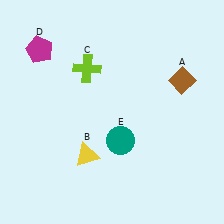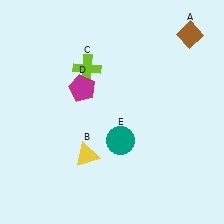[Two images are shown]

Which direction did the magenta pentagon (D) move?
The magenta pentagon (D) moved right.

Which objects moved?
The objects that moved are: the brown diamond (A), the magenta pentagon (D).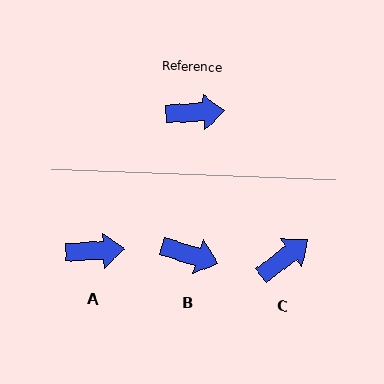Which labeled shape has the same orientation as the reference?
A.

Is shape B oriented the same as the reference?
No, it is off by about 20 degrees.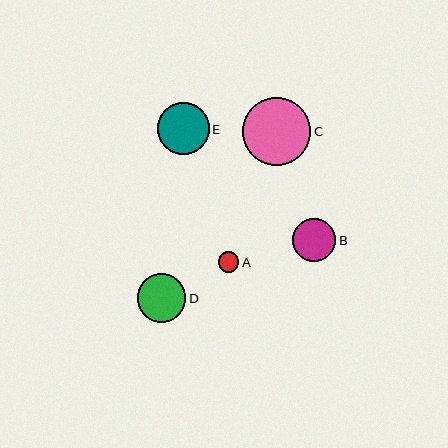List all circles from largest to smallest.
From largest to smallest: C, E, D, B, A.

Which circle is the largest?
Circle C is the largest with a size of approximately 68 pixels.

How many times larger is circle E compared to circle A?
Circle E is approximately 2.5 times the size of circle A.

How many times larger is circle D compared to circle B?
Circle D is approximately 1.1 times the size of circle B.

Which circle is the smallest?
Circle A is the smallest with a size of approximately 21 pixels.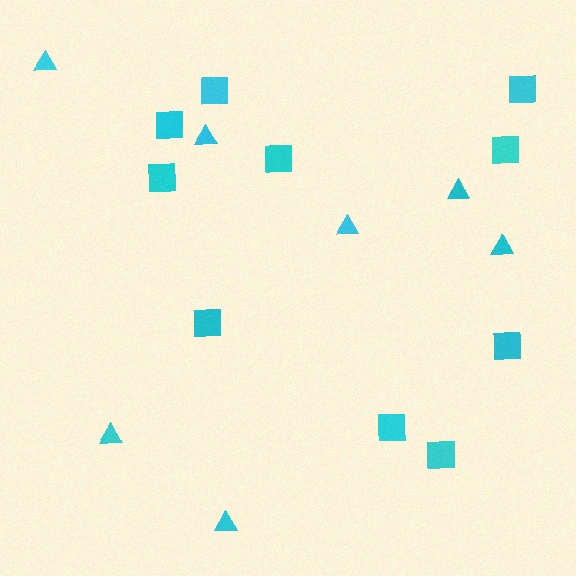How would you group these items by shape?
There are 2 groups: one group of triangles (7) and one group of squares (10).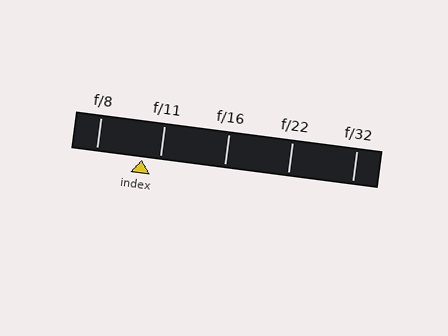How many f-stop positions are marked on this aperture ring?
There are 5 f-stop positions marked.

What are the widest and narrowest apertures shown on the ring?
The widest aperture shown is f/8 and the narrowest is f/32.